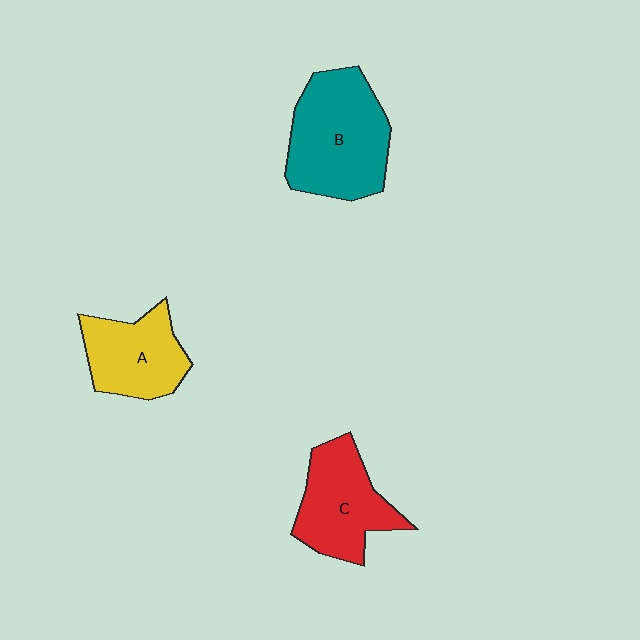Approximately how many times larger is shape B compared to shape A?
Approximately 1.5 times.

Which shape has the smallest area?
Shape A (yellow).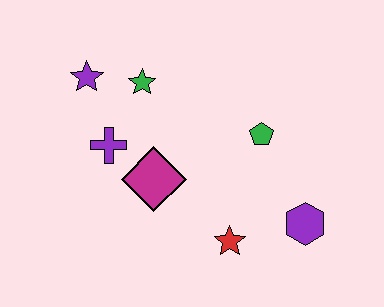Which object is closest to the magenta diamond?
The purple cross is closest to the magenta diamond.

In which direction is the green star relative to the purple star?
The green star is to the right of the purple star.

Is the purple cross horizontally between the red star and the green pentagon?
No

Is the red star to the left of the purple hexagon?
Yes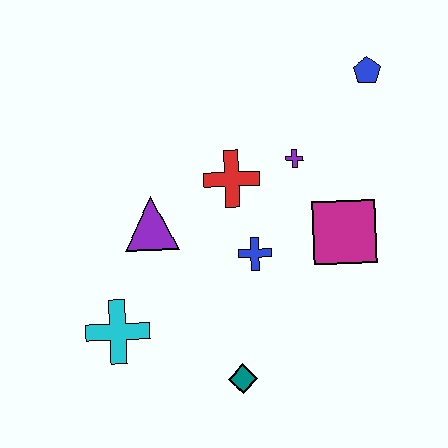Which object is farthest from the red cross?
The teal diamond is farthest from the red cross.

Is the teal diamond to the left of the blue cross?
Yes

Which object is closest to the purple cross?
The red cross is closest to the purple cross.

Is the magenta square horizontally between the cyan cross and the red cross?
No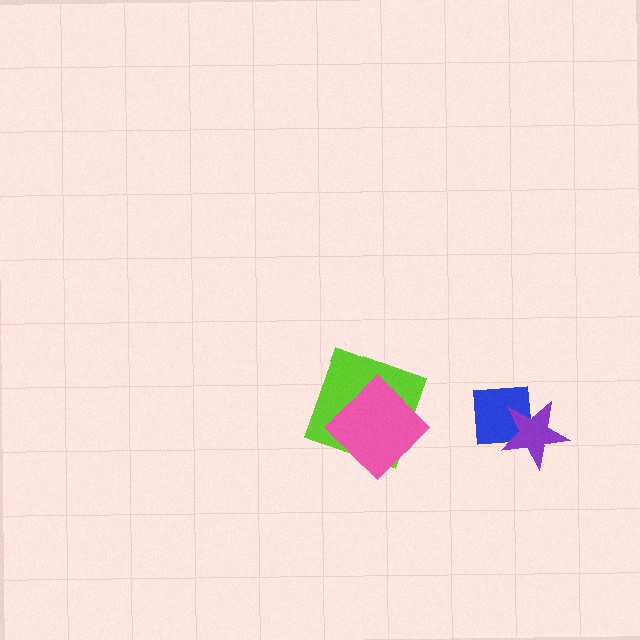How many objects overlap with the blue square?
1 object overlaps with the blue square.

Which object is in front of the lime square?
The pink diamond is in front of the lime square.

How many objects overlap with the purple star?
1 object overlaps with the purple star.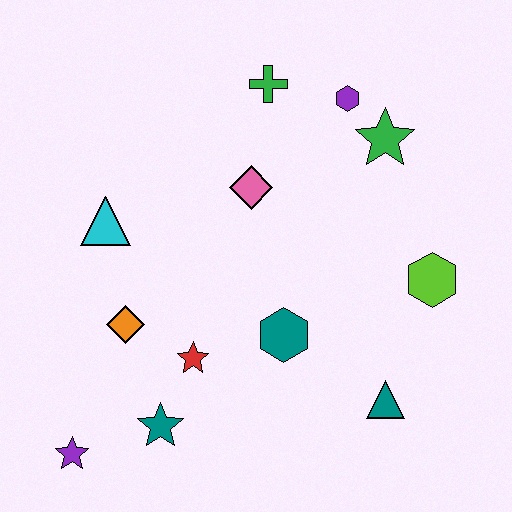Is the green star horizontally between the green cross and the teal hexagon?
No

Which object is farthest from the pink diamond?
The purple star is farthest from the pink diamond.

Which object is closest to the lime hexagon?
The teal triangle is closest to the lime hexagon.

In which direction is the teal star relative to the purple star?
The teal star is to the right of the purple star.